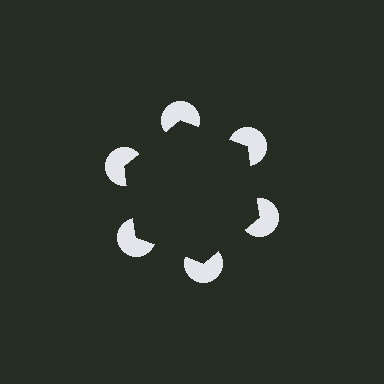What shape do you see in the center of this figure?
An illusory hexagon — its edges are inferred from the aligned wedge cuts in the pac-man discs, not physically drawn.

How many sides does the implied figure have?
6 sides.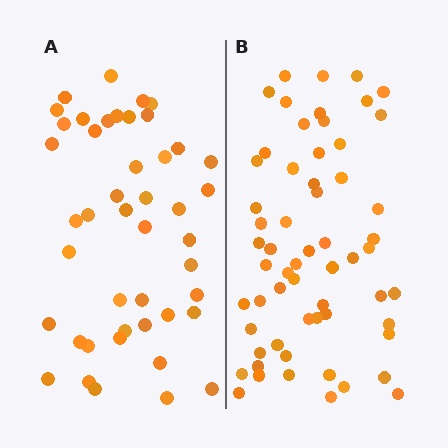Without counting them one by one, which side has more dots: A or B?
Region B (the right region) has more dots.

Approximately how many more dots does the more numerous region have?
Region B has approximately 15 more dots than region A.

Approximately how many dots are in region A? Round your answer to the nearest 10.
About 40 dots. (The exact count is 45, which rounds to 40.)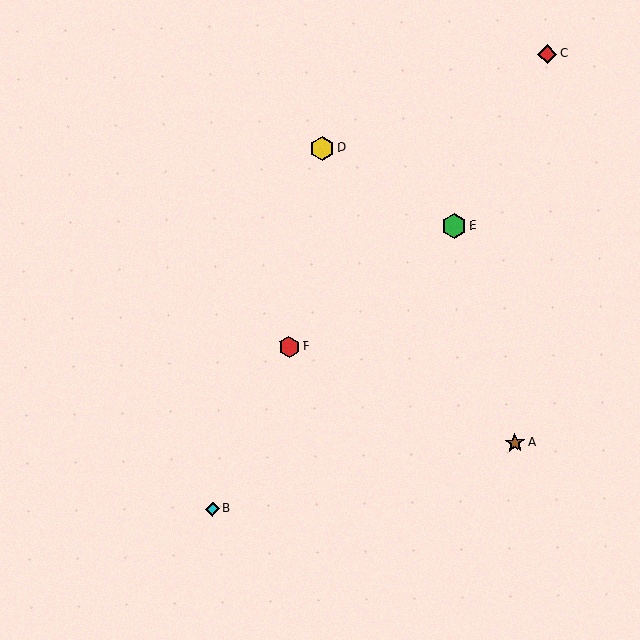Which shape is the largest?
The green hexagon (labeled E) is the largest.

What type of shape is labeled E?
Shape E is a green hexagon.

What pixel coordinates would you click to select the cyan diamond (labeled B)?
Click at (213, 509) to select the cyan diamond B.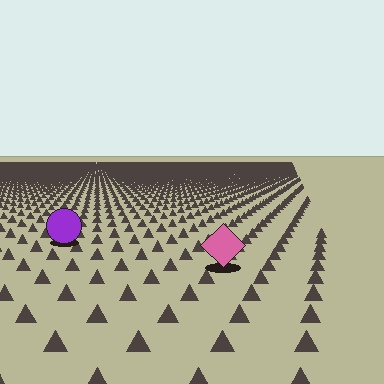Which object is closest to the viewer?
The pink diamond is closest. The texture marks near it are larger and more spread out.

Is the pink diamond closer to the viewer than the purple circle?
Yes. The pink diamond is closer — you can tell from the texture gradient: the ground texture is coarser near it.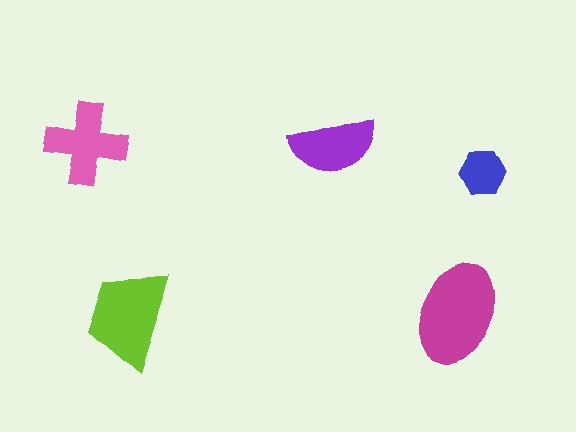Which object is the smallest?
The blue hexagon.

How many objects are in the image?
There are 5 objects in the image.